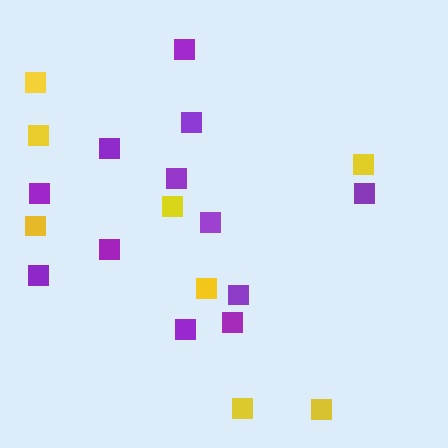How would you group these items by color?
There are 2 groups: one group of purple squares (12) and one group of yellow squares (8).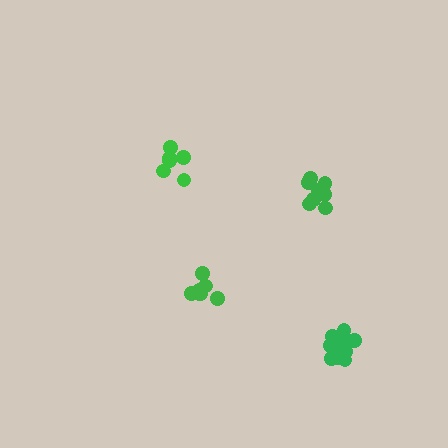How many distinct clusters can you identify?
There are 4 distinct clusters.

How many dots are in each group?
Group 1: 8 dots, Group 2: 8 dots, Group 3: 6 dots, Group 4: 12 dots (34 total).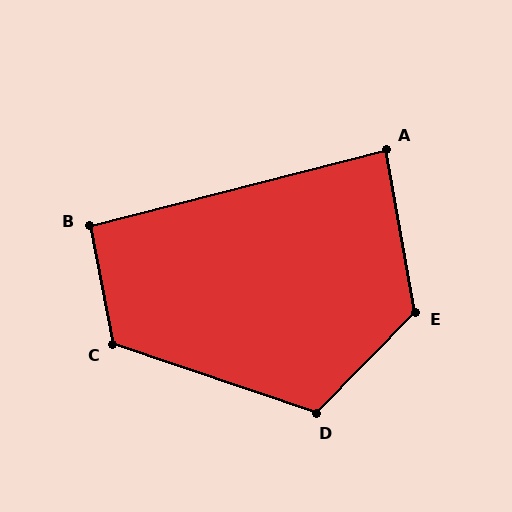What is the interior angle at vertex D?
Approximately 116 degrees (obtuse).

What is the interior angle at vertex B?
Approximately 94 degrees (approximately right).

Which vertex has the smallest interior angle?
A, at approximately 85 degrees.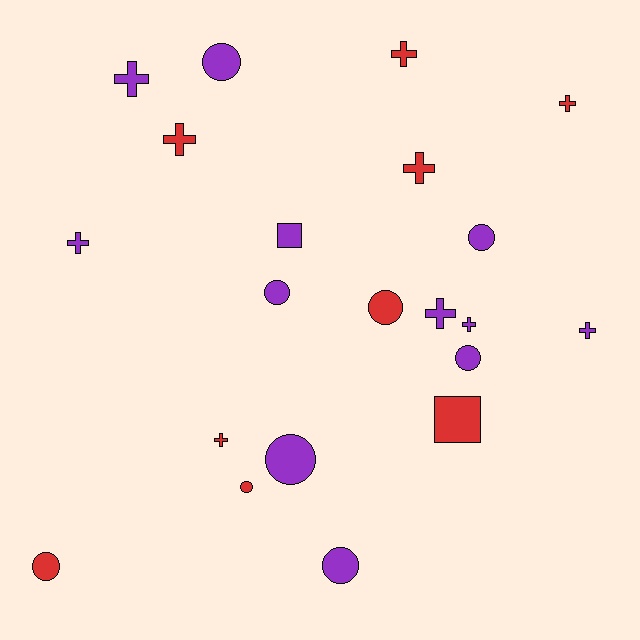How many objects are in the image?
There are 21 objects.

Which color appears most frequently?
Purple, with 12 objects.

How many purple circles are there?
There are 6 purple circles.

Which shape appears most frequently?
Cross, with 10 objects.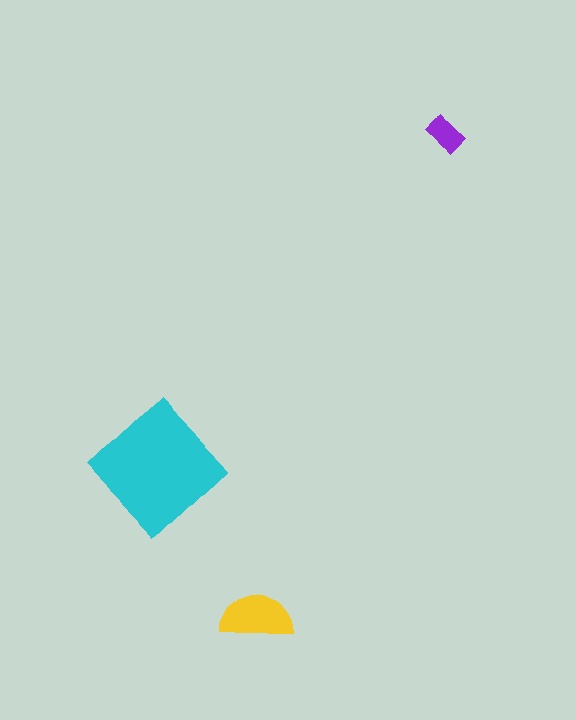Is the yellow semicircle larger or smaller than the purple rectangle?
Larger.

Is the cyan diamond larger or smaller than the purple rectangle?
Larger.